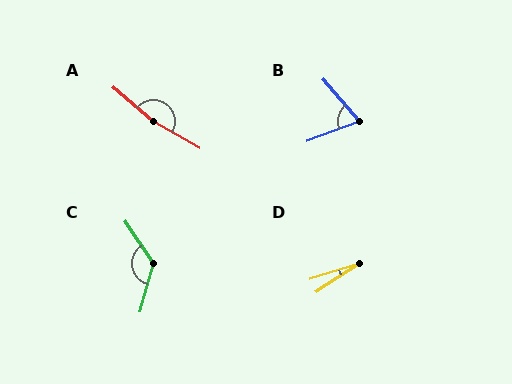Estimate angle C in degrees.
Approximately 131 degrees.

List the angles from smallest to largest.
D (15°), B (70°), C (131°), A (170°).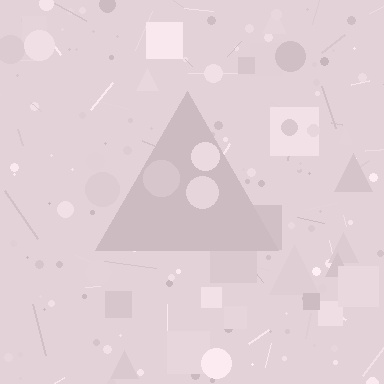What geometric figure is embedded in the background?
A triangle is embedded in the background.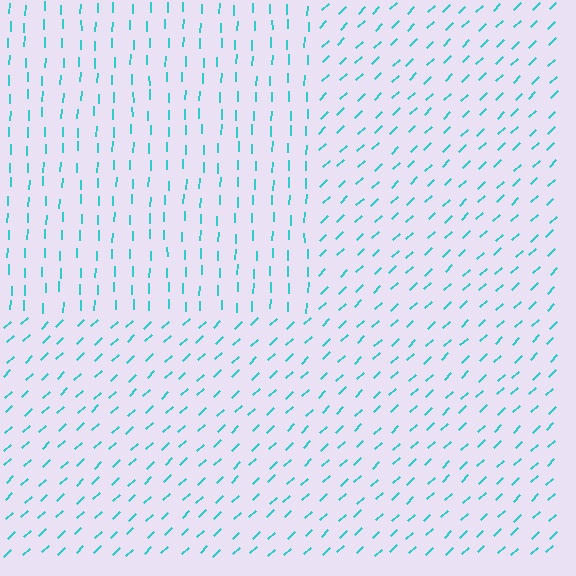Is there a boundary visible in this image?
Yes, there is a texture boundary formed by a change in line orientation.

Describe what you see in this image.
The image is filled with small cyan line segments. A rectangle region in the image has lines oriented differently from the surrounding lines, creating a visible texture boundary.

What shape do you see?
I see a rectangle.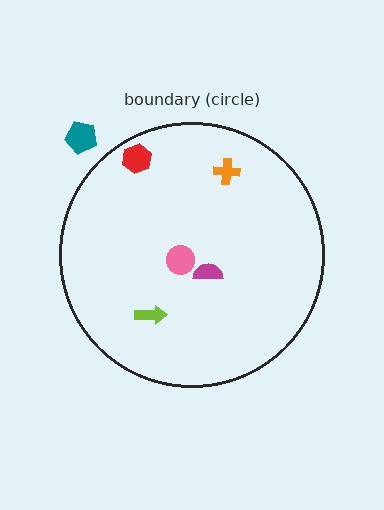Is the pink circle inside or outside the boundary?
Inside.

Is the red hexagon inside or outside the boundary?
Inside.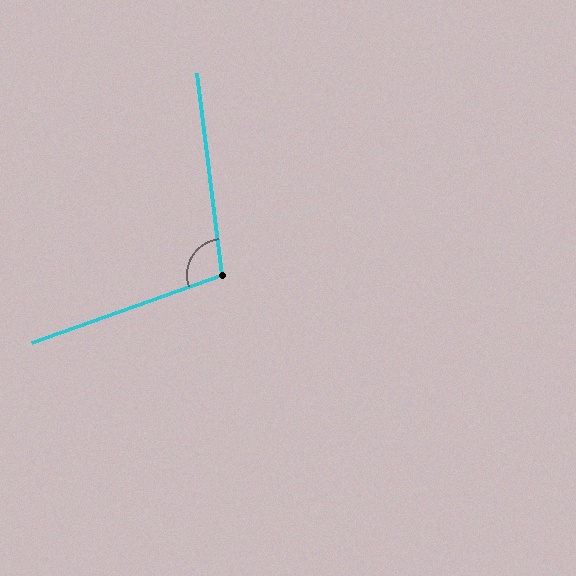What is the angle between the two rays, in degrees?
Approximately 102 degrees.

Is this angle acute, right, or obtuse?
It is obtuse.